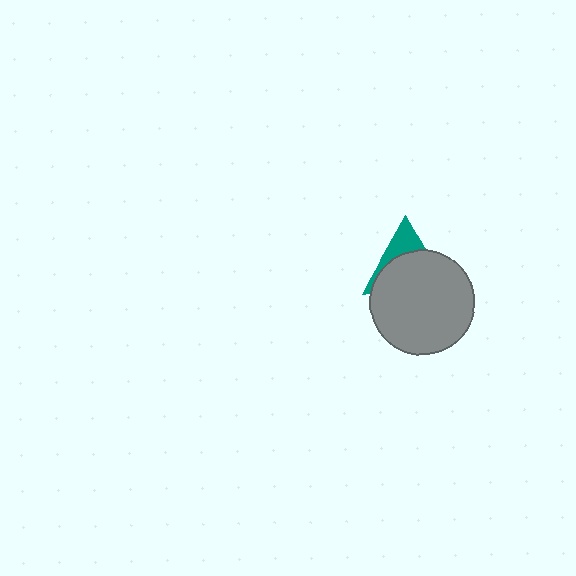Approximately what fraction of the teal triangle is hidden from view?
Roughly 69% of the teal triangle is hidden behind the gray circle.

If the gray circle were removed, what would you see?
You would see the complete teal triangle.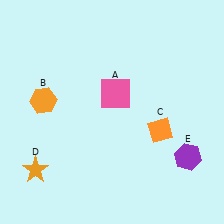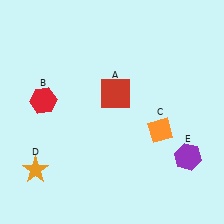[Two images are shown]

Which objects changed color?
A changed from pink to red. B changed from orange to red.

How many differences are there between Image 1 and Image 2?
There are 2 differences between the two images.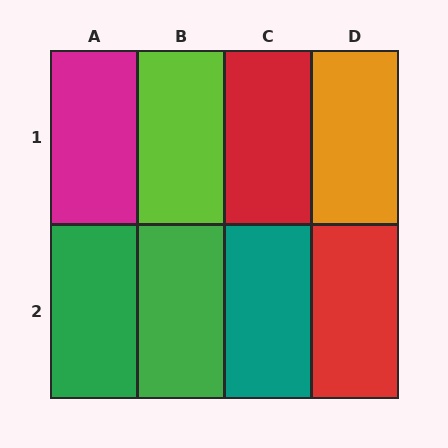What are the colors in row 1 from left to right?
Magenta, lime, red, orange.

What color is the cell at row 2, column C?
Teal.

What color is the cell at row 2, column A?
Green.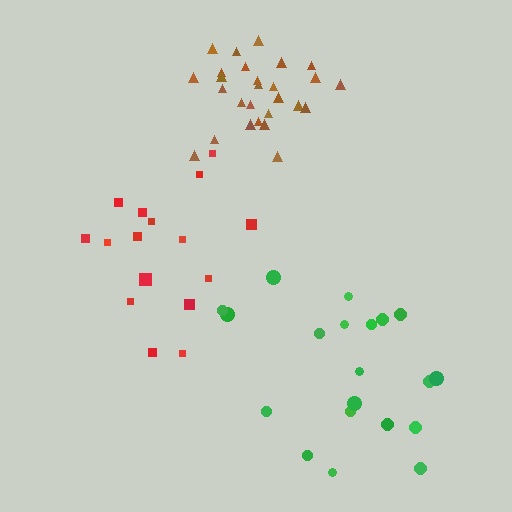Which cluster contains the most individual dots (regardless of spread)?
Brown (27).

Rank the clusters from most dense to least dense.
brown, green, red.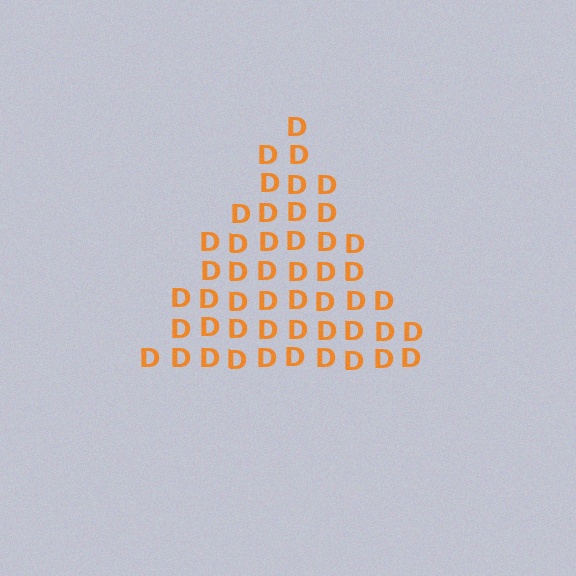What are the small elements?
The small elements are letter D's.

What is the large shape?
The large shape is a triangle.